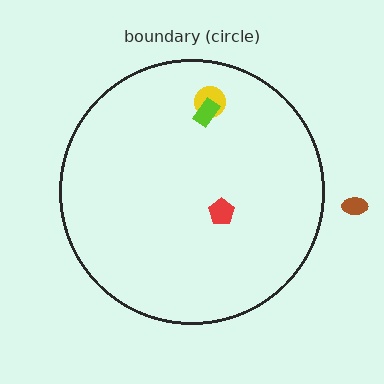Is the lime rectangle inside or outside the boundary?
Inside.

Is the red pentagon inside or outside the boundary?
Inside.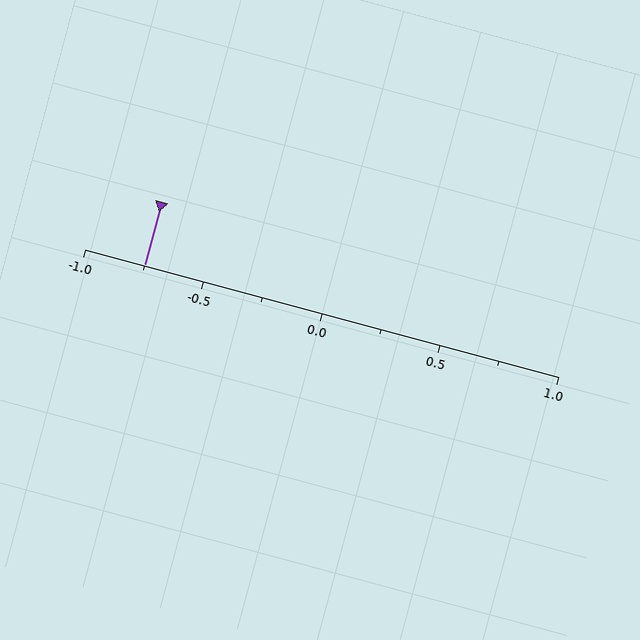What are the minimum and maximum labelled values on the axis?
The axis runs from -1.0 to 1.0.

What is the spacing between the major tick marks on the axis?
The major ticks are spaced 0.5 apart.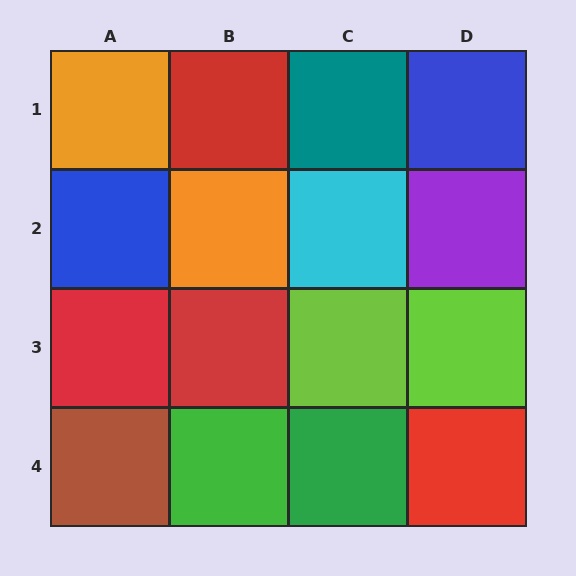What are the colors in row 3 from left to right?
Red, red, lime, lime.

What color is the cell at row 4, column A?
Brown.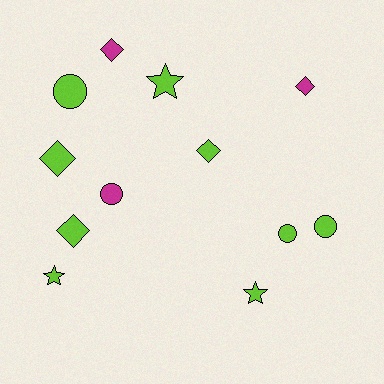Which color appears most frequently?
Lime, with 9 objects.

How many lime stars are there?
There are 3 lime stars.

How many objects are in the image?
There are 12 objects.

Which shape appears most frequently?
Diamond, with 5 objects.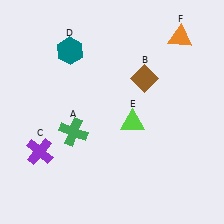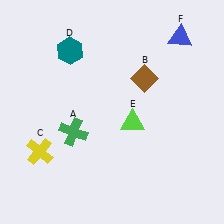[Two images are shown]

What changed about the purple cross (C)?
In Image 1, C is purple. In Image 2, it changed to yellow.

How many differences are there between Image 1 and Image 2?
There are 2 differences between the two images.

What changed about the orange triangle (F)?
In Image 1, F is orange. In Image 2, it changed to blue.